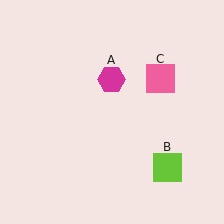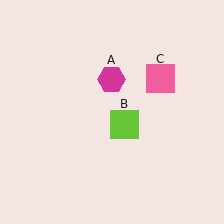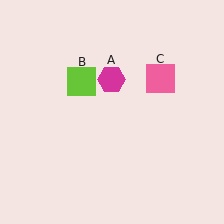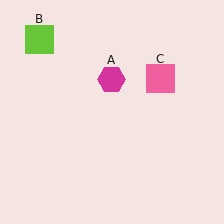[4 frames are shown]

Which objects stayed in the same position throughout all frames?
Magenta hexagon (object A) and pink square (object C) remained stationary.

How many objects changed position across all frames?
1 object changed position: lime square (object B).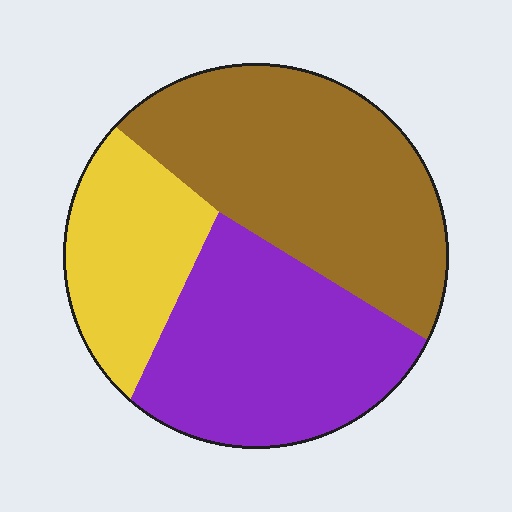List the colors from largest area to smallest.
From largest to smallest: brown, purple, yellow.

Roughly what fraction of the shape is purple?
Purple covers roughly 35% of the shape.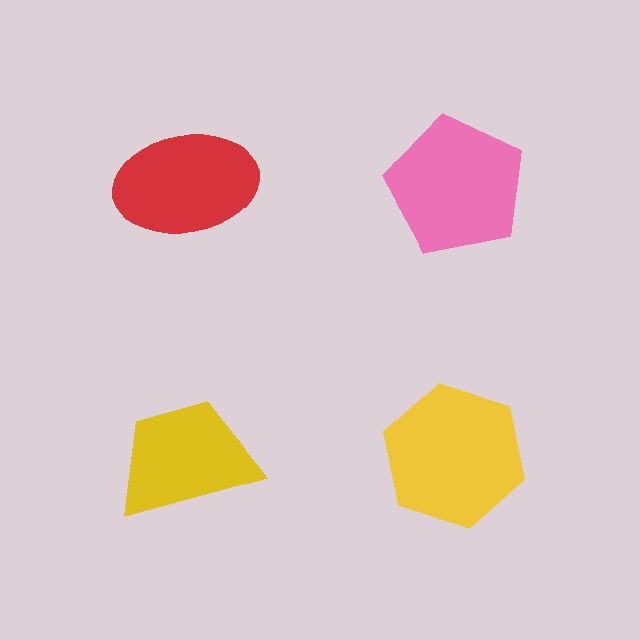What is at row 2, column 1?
A yellow trapezoid.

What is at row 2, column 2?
A yellow hexagon.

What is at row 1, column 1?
A red ellipse.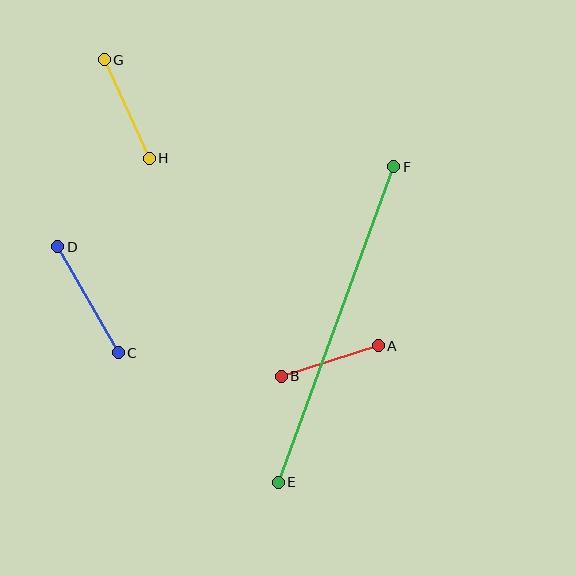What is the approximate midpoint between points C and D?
The midpoint is at approximately (88, 300) pixels.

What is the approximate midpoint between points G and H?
The midpoint is at approximately (127, 109) pixels.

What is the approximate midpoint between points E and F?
The midpoint is at approximately (336, 325) pixels.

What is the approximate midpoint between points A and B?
The midpoint is at approximately (330, 361) pixels.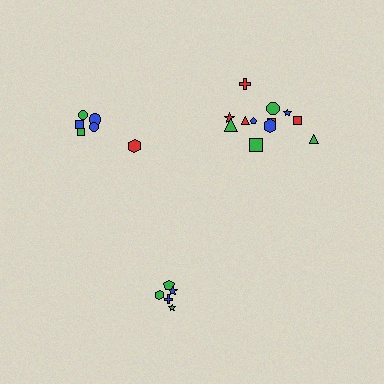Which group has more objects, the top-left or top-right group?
The top-right group.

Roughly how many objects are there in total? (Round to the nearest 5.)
Roughly 25 objects in total.